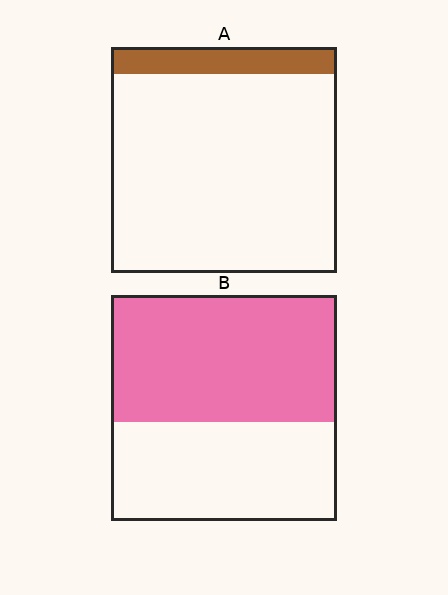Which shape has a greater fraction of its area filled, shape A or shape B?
Shape B.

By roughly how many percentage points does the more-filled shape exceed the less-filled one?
By roughly 45 percentage points (B over A).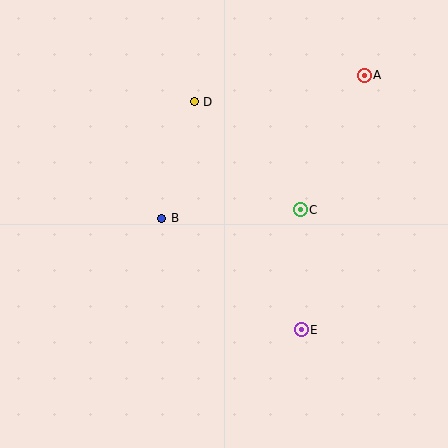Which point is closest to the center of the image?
Point B at (162, 218) is closest to the center.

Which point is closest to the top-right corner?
Point A is closest to the top-right corner.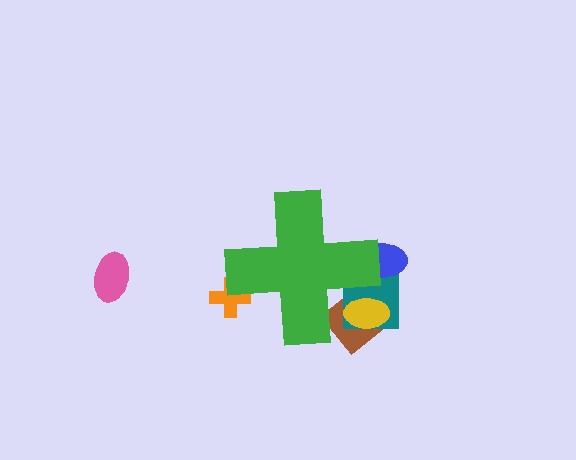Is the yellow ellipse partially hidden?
Yes, the yellow ellipse is partially hidden behind the green cross.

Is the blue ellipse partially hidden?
Yes, the blue ellipse is partially hidden behind the green cross.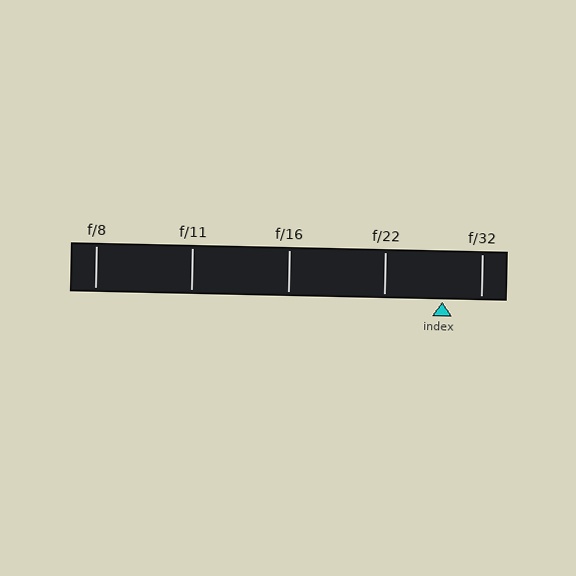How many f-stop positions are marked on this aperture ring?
There are 5 f-stop positions marked.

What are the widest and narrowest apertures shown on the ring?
The widest aperture shown is f/8 and the narrowest is f/32.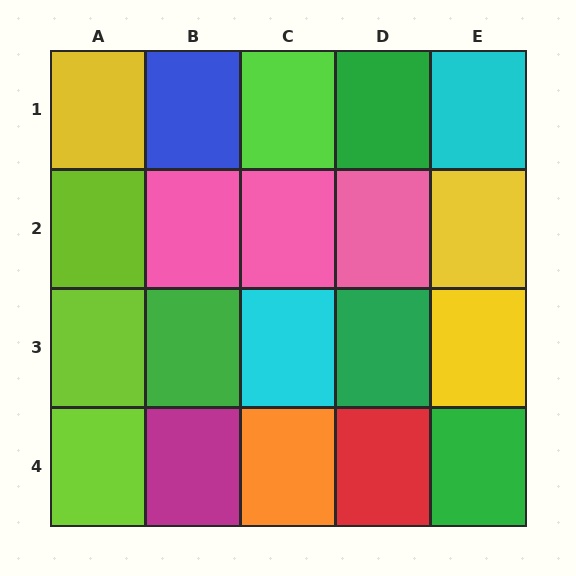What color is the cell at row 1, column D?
Green.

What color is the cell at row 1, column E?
Cyan.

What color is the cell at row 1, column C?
Lime.